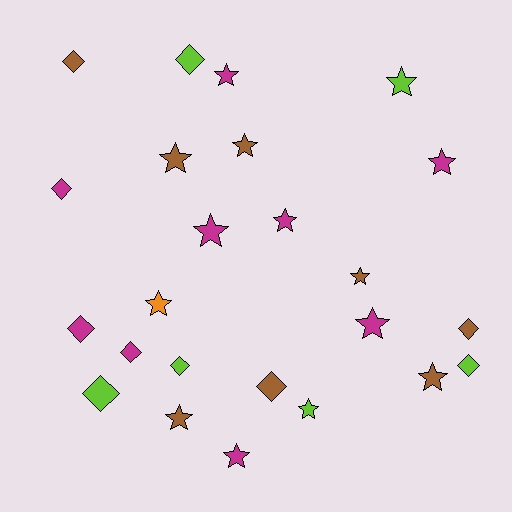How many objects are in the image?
There are 24 objects.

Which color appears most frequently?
Magenta, with 9 objects.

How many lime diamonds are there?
There are 4 lime diamonds.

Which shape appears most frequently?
Star, with 14 objects.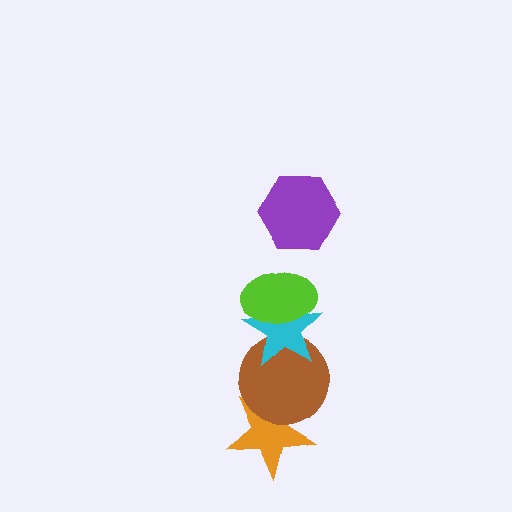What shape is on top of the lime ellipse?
The purple hexagon is on top of the lime ellipse.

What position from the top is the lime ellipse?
The lime ellipse is 2nd from the top.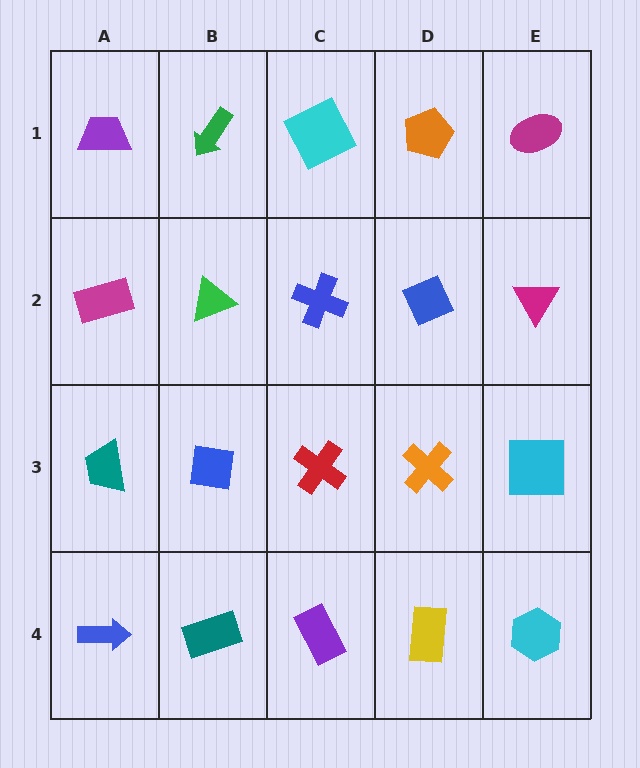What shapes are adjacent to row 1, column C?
A blue cross (row 2, column C), a green arrow (row 1, column B), an orange pentagon (row 1, column D).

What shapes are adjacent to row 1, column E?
A magenta triangle (row 2, column E), an orange pentagon (row 1, column D).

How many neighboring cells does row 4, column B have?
3.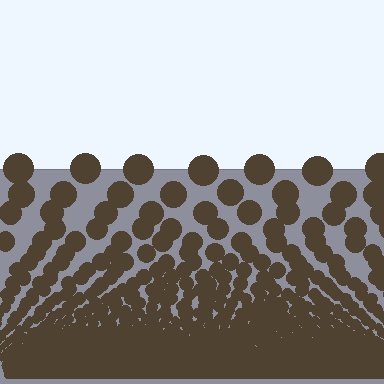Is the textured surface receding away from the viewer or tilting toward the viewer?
The surface appears to tilt toward the viewer. Texture elements get larger and sparser toward the top.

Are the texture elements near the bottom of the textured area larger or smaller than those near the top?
Smaller. The gradient is inverted — elements near the bottom are smaller and denser.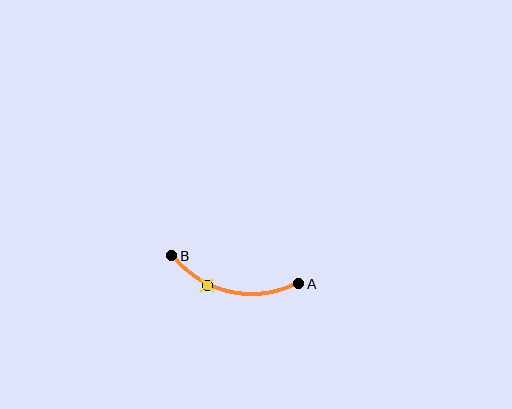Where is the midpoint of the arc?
The arc midpoint is the point on the curve farthest from the straight line joining A and B. It sits below that line.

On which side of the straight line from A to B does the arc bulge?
The arc bulges below the straight line connecting A and B.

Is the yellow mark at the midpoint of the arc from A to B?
No. The yellow mark lies on the arc but is closer to endpoint B. The arc midpoint would be at the point on the curve equidistant along the arc from both A and B.